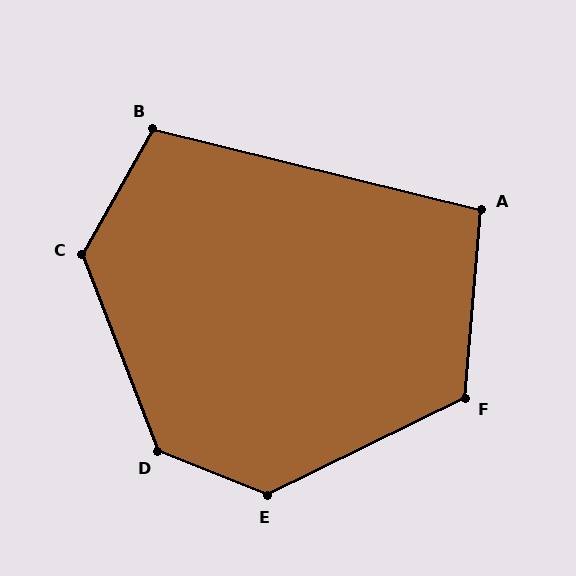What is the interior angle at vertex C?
Approximately 129 degrees (obtuse).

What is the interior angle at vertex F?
Approximately 121 degrees (obtuse).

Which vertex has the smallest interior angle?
A, at approximately 99 degrees.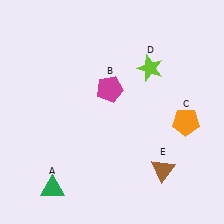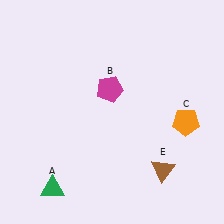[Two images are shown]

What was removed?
The lime star (D) was removed in Image 2.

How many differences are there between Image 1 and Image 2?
There is 1 difference between the two images.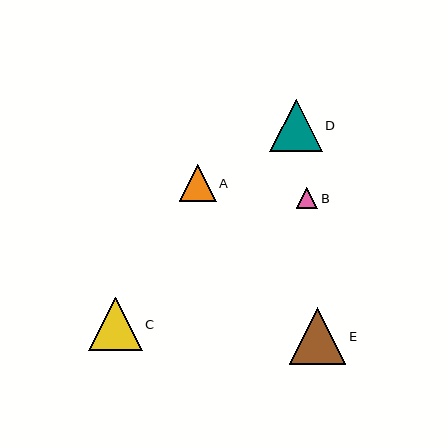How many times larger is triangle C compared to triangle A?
Triangle C is approximately 1.4 times the size of triangle A.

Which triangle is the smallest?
Triangle B is the smallest with a size of approximately 21 pixels.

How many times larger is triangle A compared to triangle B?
Triangle A is approximately 1.7 times the size of triangle B.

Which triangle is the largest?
Triangle E is the largest with a size of approximately 57 pixels.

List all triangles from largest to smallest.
From largest to smallest: E, C, D, A, B.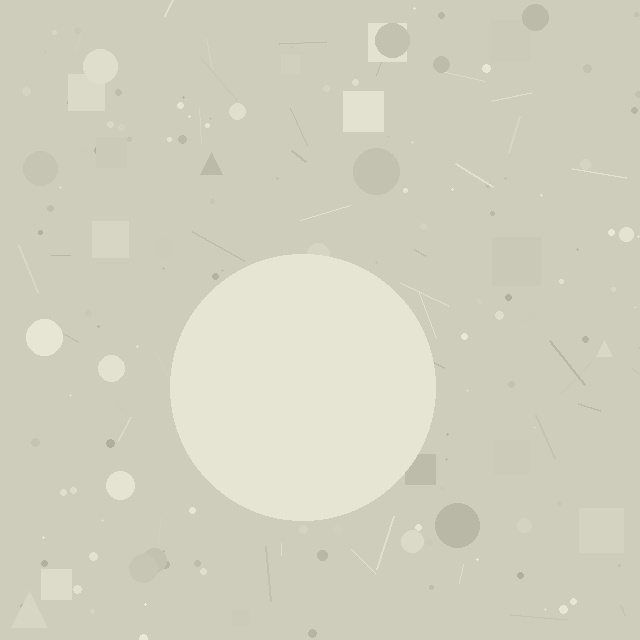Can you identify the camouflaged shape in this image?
The camouflaged shape is a circle.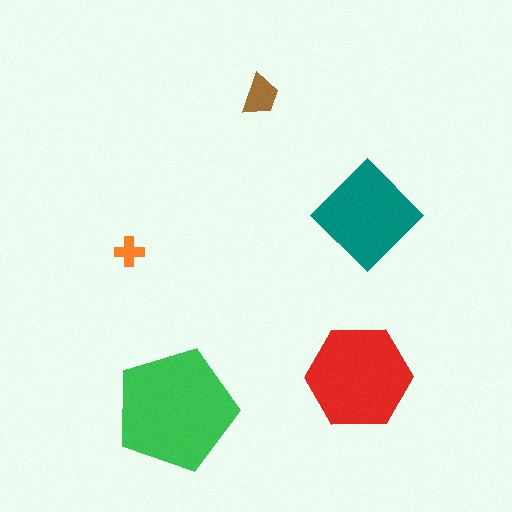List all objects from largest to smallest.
The green pentagon, the red hexagon, the teal diamond, the brown trapezoid, the orange cross.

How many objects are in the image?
There are 5 objects in the image.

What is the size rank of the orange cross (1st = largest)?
5th.